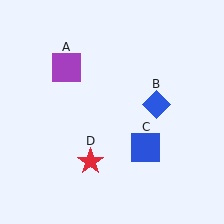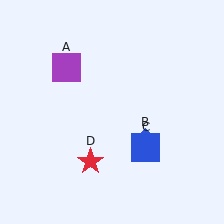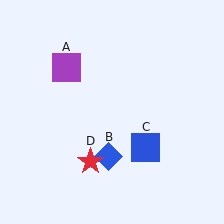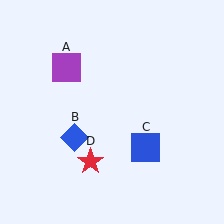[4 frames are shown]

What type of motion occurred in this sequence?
The blue diamond (object B) rotated clockwise around the center of the scene.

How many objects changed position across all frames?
1 object changed position: blue diamond (object B).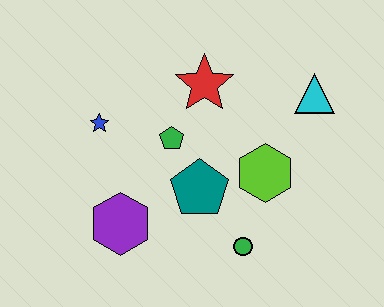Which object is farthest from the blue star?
The cyan triangle is farthest from the blue star.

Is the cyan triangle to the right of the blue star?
Yes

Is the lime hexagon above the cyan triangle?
No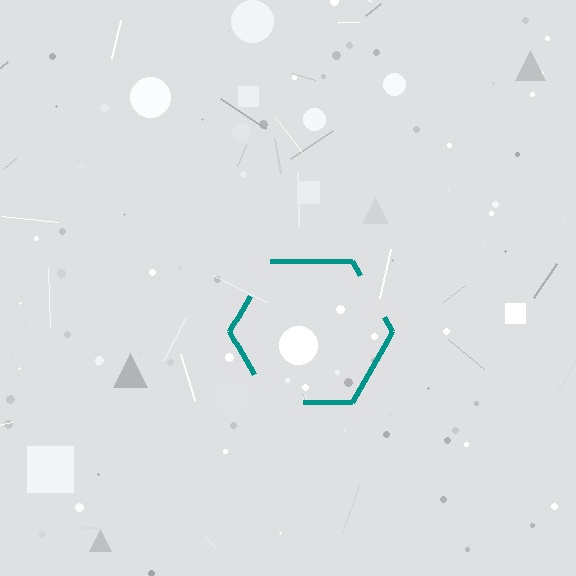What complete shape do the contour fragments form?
The contour fragments form a hexagon.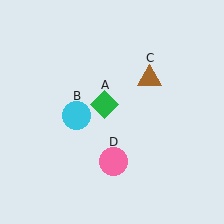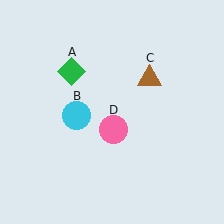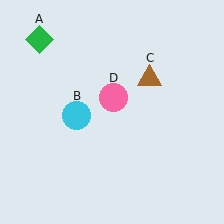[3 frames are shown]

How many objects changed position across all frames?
2 objects changed position: green diamond (object A), pink circle (object D).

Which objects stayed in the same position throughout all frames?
Cyan circle (object B) and brown triangle (object C) remained stationary.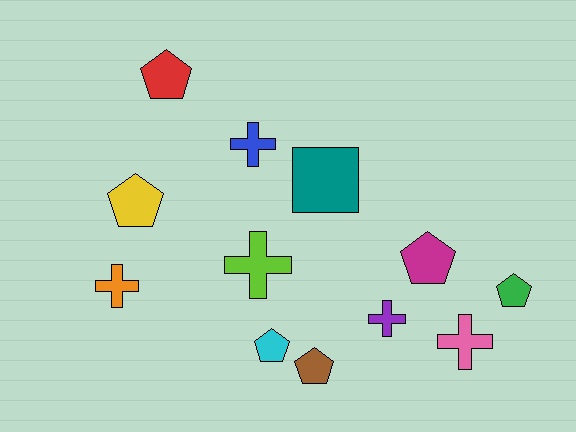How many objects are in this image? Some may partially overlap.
There are 12 objects.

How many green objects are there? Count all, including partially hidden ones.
There is 1 green object.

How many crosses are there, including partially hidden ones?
There are 5 crosses.